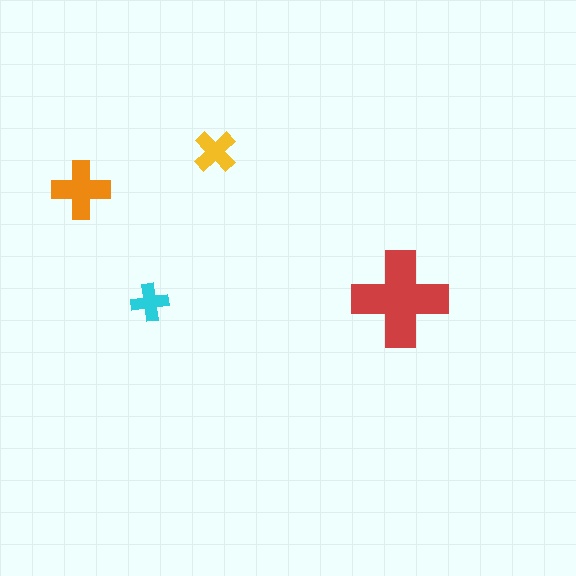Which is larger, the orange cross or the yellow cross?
The orange one.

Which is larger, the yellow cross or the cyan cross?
The yellow one.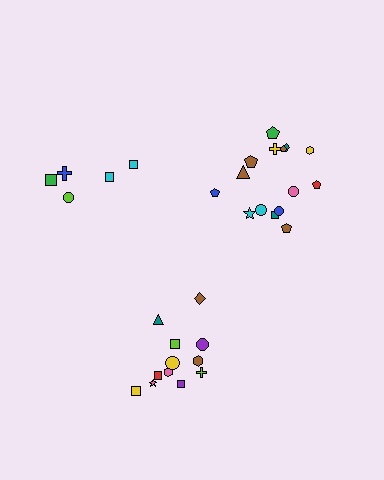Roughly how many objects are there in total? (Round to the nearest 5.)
Roughly 30 objects in total.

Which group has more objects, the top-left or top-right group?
The top-right group.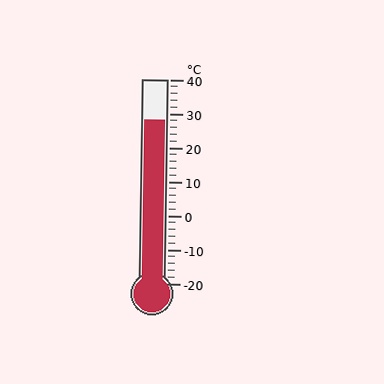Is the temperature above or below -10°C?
The temperature is above -10°C.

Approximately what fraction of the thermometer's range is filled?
The thermometer is filled to approximately 80% of its range.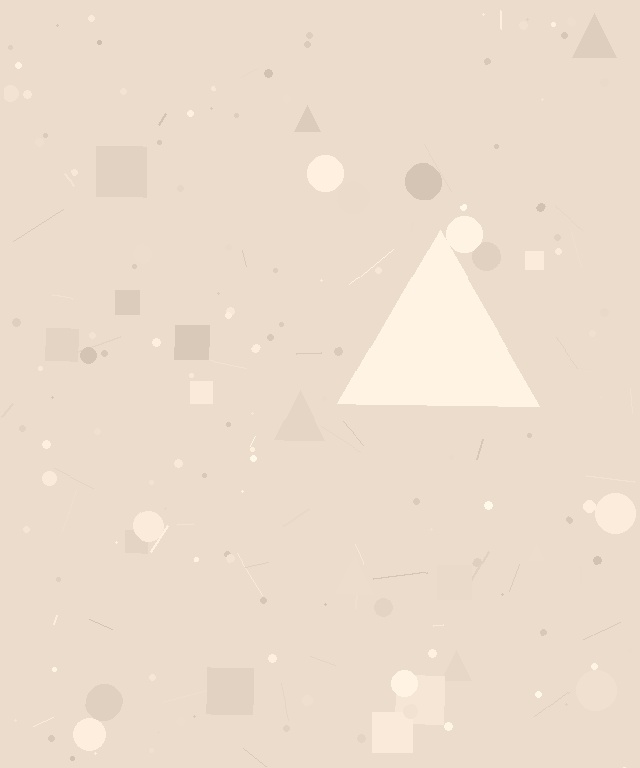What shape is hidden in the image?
A triangle is hidden in the image.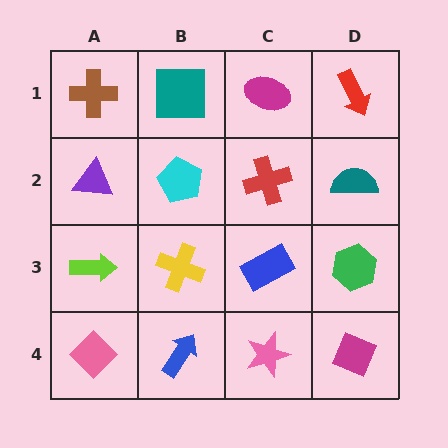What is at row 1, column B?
A teal square.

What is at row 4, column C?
A pink star.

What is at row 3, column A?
A lime arrow.